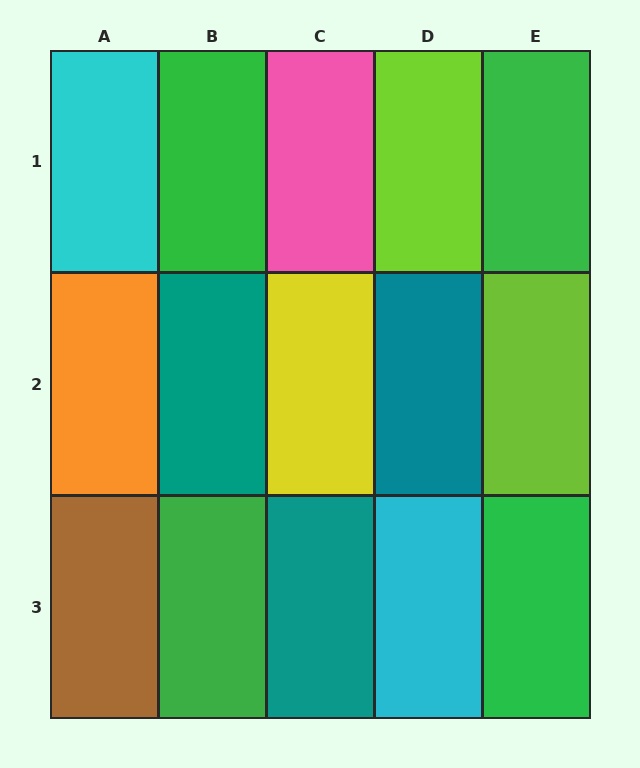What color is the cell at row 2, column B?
Teal.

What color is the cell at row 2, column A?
Orange.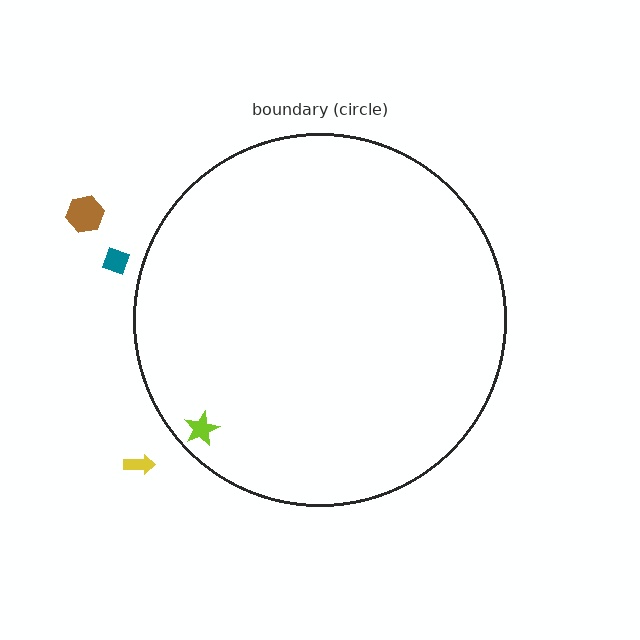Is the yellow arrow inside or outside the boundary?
Outside.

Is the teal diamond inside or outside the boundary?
Outside.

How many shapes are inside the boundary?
1 inside, 3 outside.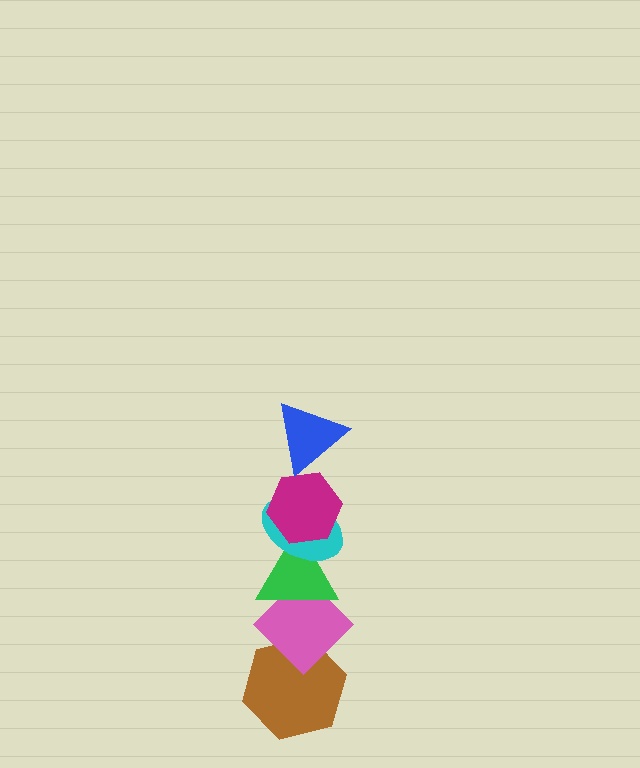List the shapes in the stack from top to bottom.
From top to bottom: the blue triangle, the magenta hexagon, the cyan ellipse, the green triangle, the pink diamond, the brown hexagon.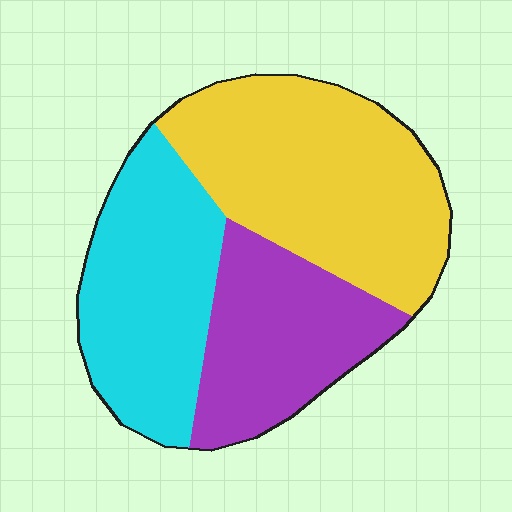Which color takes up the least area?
Purple, at roughly 25%.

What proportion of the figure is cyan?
Cyan takes up about one third (1/3) of the figure.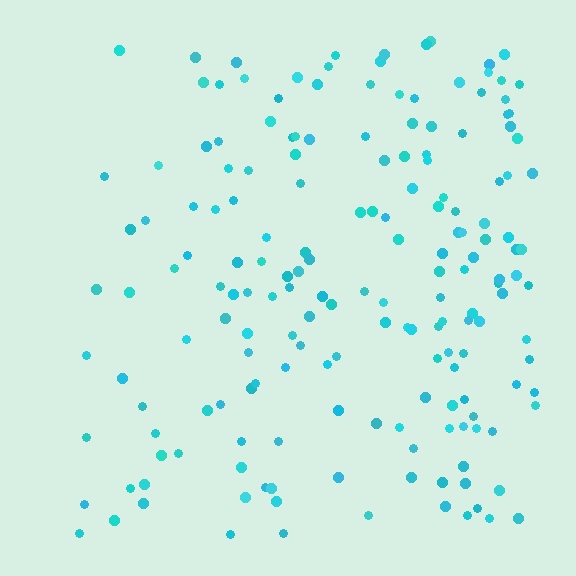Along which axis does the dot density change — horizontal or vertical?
Horizontal.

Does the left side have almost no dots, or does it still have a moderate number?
Still a moderate number, just noticeably fewer than the right.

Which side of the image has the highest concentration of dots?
The right.